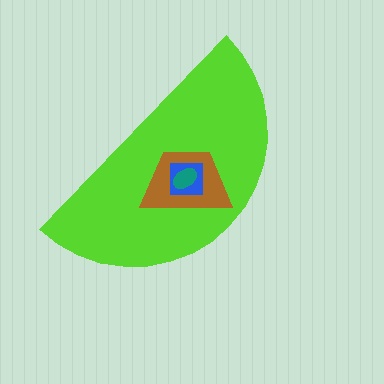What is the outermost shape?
The lime semicircle.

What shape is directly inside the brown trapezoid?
The blue square.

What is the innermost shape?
The teal ellipse.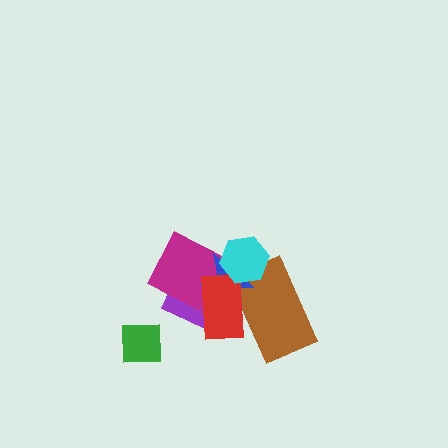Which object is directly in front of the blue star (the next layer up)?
The red rectangle is directly in front of the blue star.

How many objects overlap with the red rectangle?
4 objects overlap with the red rectangle.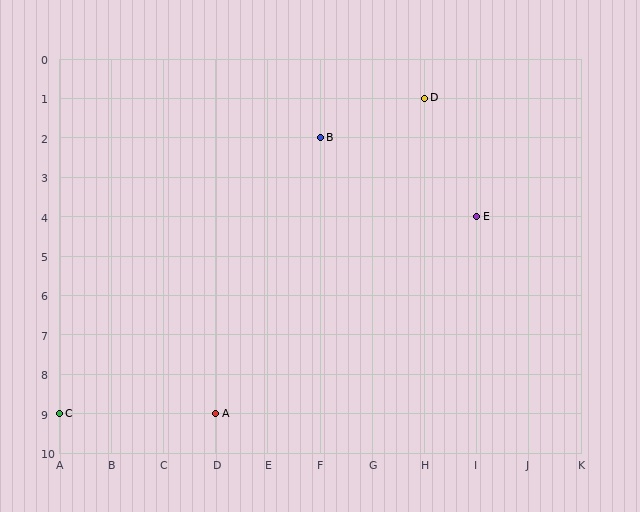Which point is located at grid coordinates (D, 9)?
Point A is at (D, 9).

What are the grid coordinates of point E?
Point E is at grid coordinates (I, 4).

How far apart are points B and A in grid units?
Points B and A are 2 columns and 7 rows apart (about 7.3 grid units diagonally).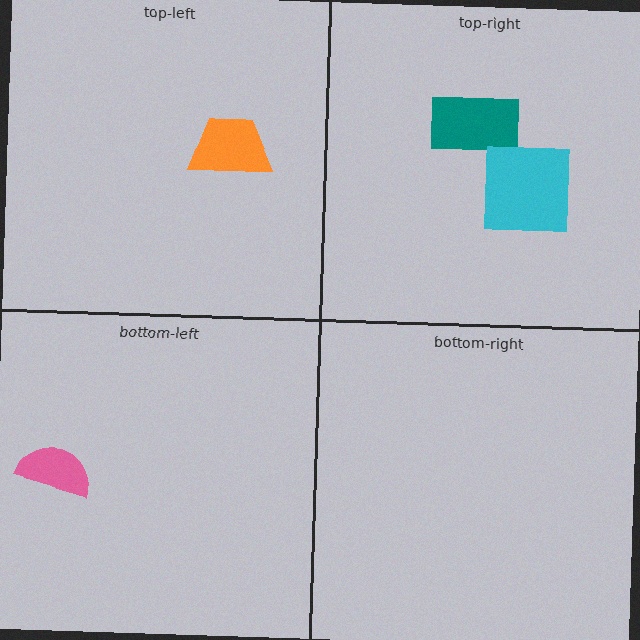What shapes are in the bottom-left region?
The pink semicircle.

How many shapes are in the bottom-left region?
1.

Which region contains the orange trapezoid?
The top-left region.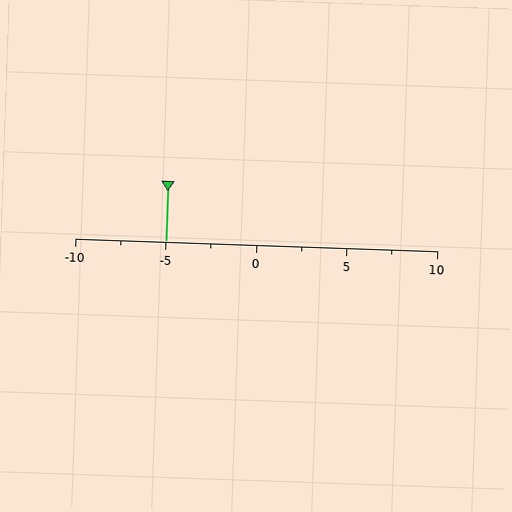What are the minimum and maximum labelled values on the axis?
The axis runs from -10 to 10.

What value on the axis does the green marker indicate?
The marker indicates approximately -5.